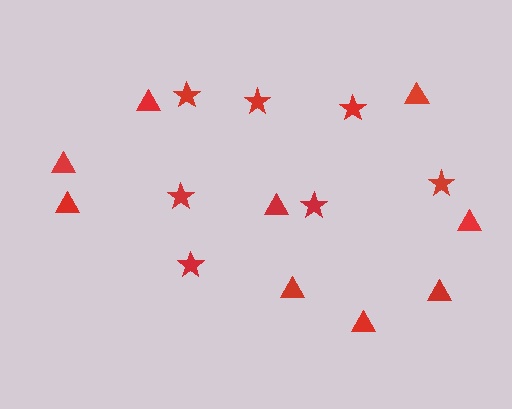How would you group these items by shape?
There are 2 groups: one group of triangles (9) and one group of stars (7).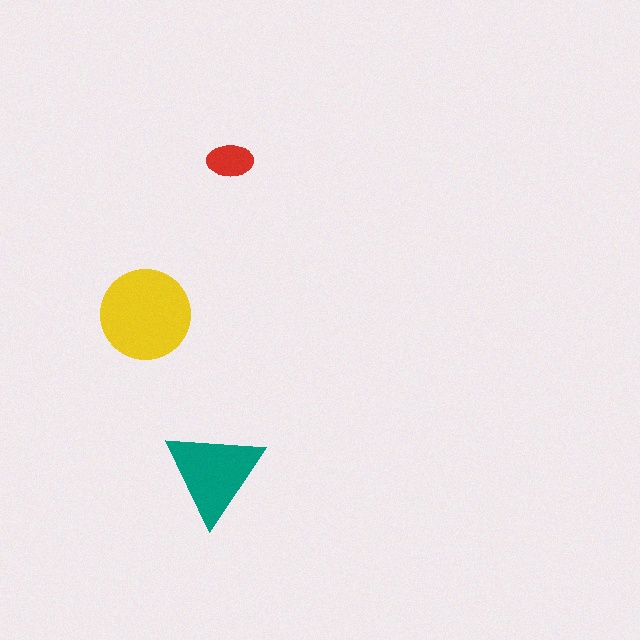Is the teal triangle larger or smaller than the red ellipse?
Larger.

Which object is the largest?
The yellow circle.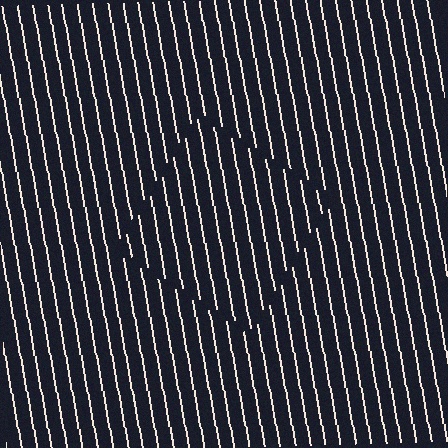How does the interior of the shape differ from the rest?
The interior of the shape contains the same grating, shifted by half a period — the contour is defined by the phase discontinuity where line-ends from the inner and outer gratings abut.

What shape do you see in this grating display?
An illusory square. The interior of the shape contains the same grating, shifted by half a period — the contour is defined by the phase discontinuity where line-ends from the inner and outer gratings abut.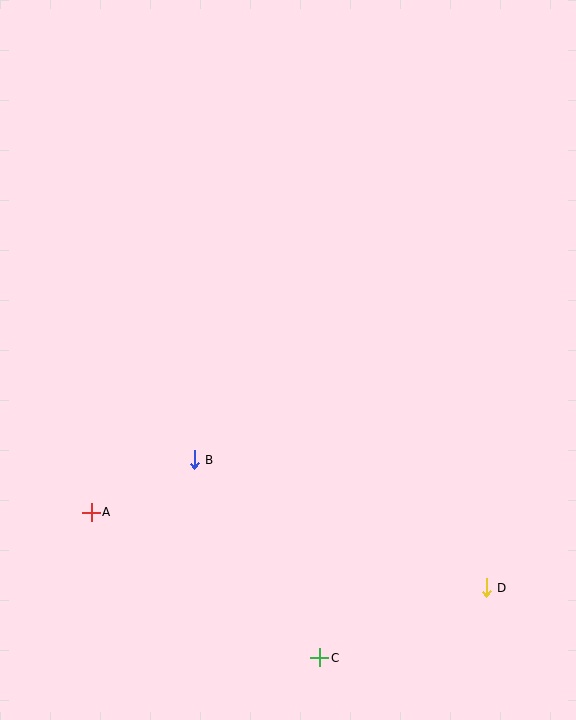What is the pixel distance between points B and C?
The distance between B and C is 234 pixels.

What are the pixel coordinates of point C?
Point C is at (320, 658).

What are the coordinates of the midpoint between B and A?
The midpoint between B and A is at (143, 486).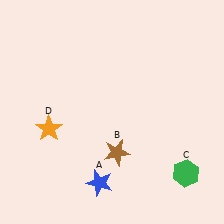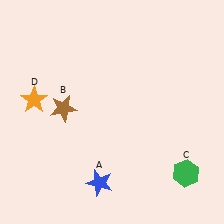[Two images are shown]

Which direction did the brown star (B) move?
The brown star (B) moved left.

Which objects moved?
The objects that moved are: the brown star (B), the orange star (D).